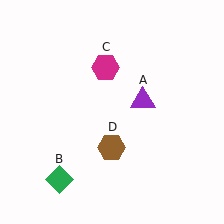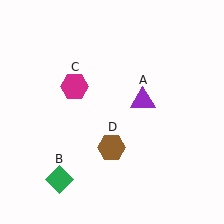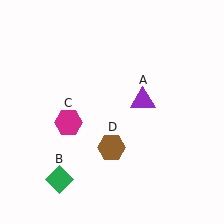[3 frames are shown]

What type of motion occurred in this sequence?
The magenta hexagon (object C) rotated counterclockwise around the center of the scene.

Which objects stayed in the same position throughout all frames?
Purple triangle (object A) and green diamond (object B) and brown hexagon (object D) remained stationary.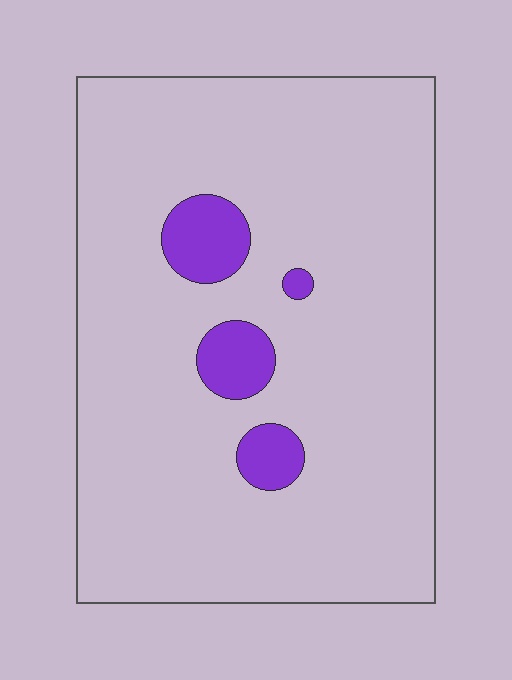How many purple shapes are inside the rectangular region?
4.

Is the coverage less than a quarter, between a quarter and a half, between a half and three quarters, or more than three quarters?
Less than a quarter.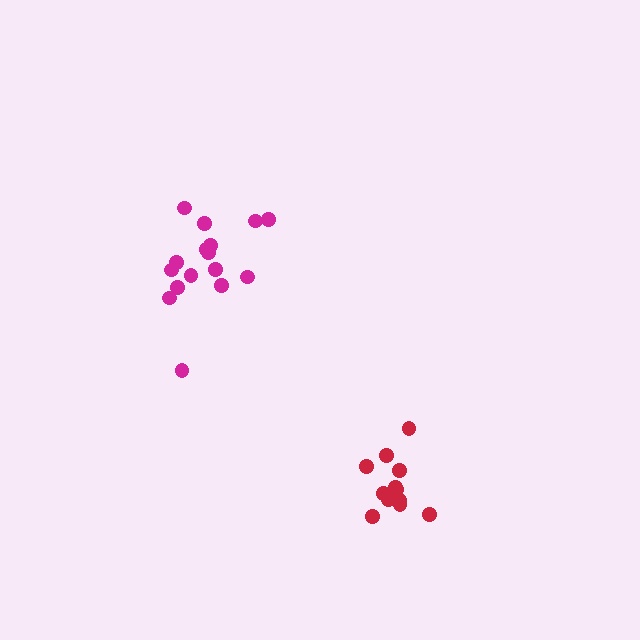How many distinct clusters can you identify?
There are 2 distinct clusters.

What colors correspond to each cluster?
The clusters are colored: magenta, red.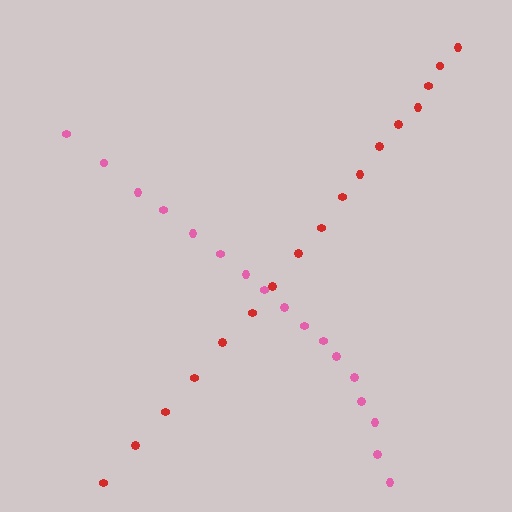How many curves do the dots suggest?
There are 2 distinct paths.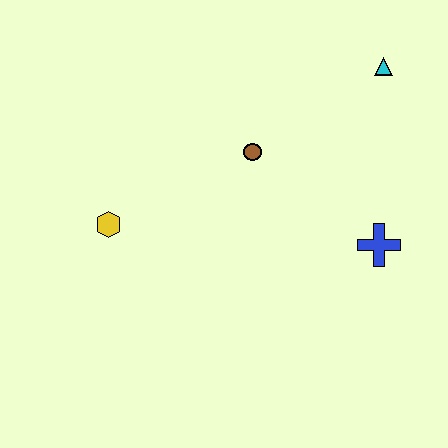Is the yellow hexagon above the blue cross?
Yes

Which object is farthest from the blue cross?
The yellow hexagon is farthest from the blue cross.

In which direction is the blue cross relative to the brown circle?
The blue cross is to the right of the brown circle.